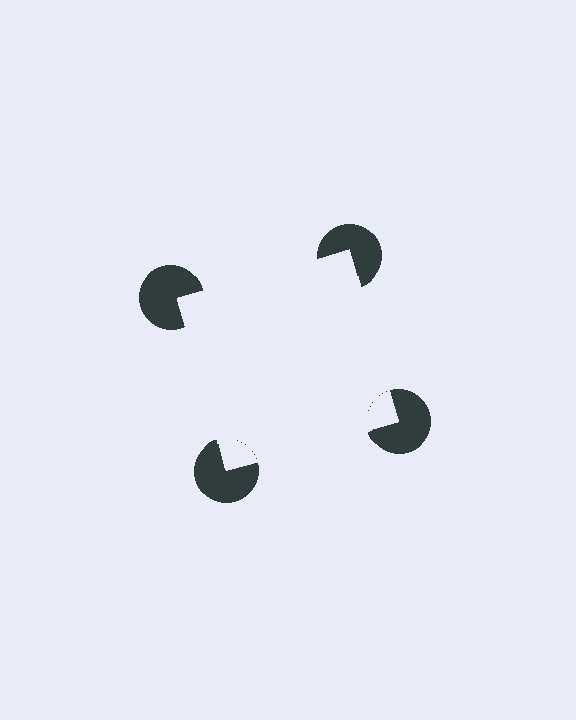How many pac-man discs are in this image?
There are 4 — one at each vertex of the illusory square.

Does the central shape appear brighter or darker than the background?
It typically appears slightly brighter than the background, even though no actual brightness change is drawn.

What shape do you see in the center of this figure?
An illusory square — its edges are inferred from the aligned wedge cuts in the pac-man discs, not physically drawn.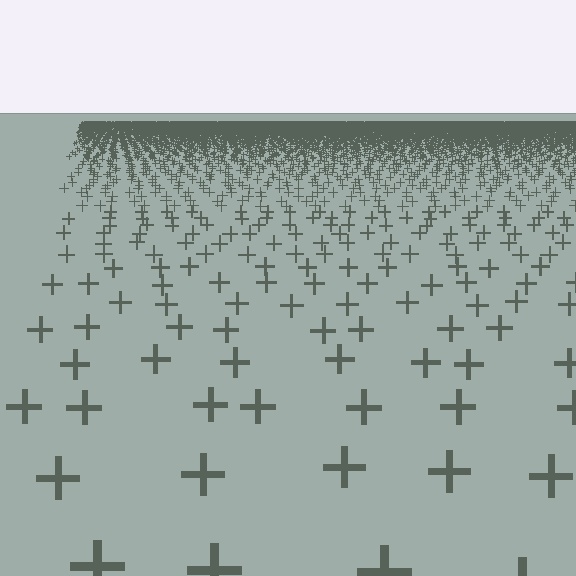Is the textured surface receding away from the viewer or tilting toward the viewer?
The surface is receding away from the viewer. Texture elements get smaller and denser toward the top.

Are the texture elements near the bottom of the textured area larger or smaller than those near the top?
Larger. Near the bottom, elements are closer to the viewer and appear at a bigger on-screen size.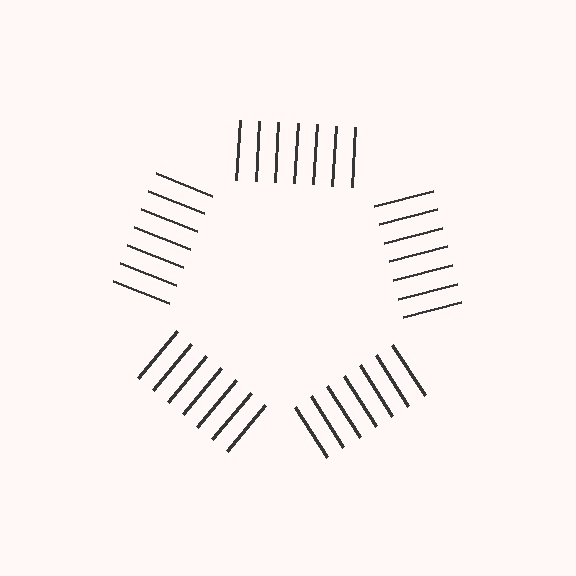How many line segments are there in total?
35 — 7 along each of the 5 edges.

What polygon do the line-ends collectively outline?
An illusory pentagon — the line segments terminate on its edges but no continuous stroke is drawn.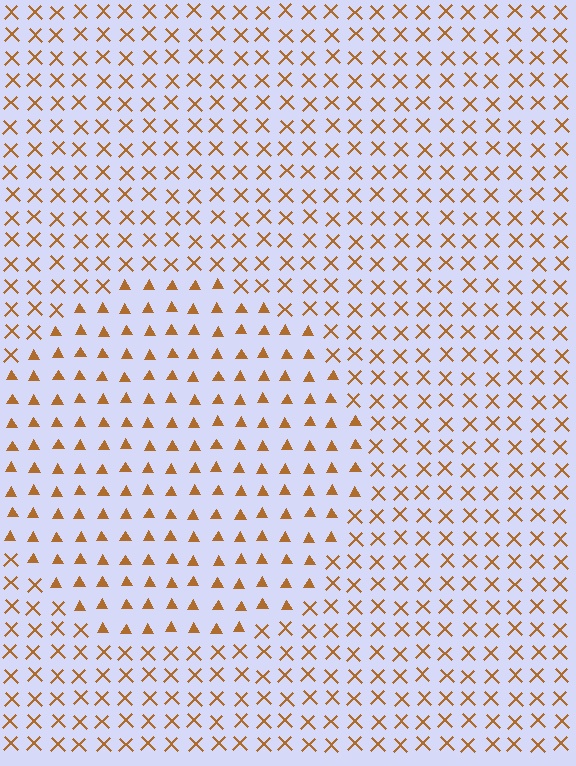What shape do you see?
I see a circle.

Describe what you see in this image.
The image is filled with small brown elements arranged in a uniform grid. A circle-shaped region contains triangles, while the surrounding area contains X marks. The boundary is defined purely by the change in element shape.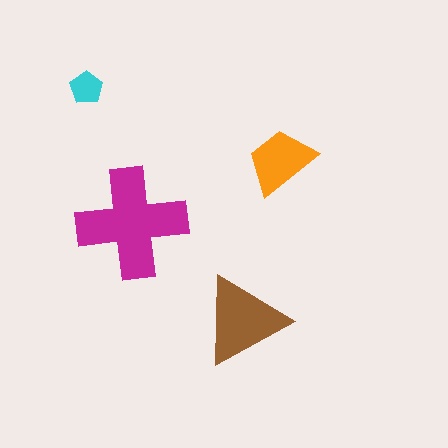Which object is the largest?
The magenta cross.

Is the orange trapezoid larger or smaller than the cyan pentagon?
Larger.